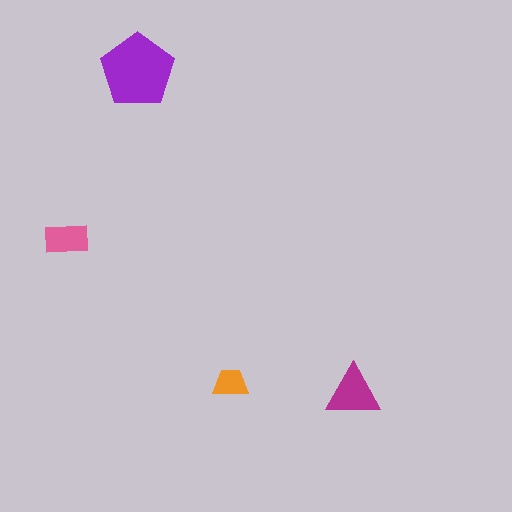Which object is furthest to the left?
The pink rectangle is leftmost.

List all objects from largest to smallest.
The purple pentagon, the magenta triangle, the pink rectangle, the orange trapezoid.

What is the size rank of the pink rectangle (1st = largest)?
3rd.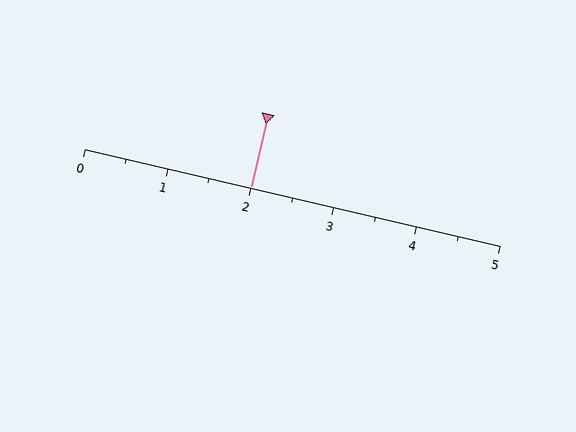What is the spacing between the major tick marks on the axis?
The major ticks are spaced 1 apart.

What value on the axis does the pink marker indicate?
The marker indicates approximately 2.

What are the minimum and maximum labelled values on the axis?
The axis runs from 0 to 5.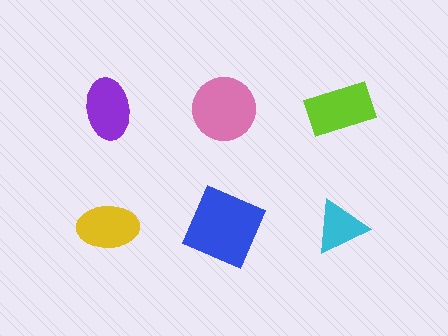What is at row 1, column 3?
A lime rectangle.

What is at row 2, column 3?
A cyan triangle.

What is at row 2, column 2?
A blue square.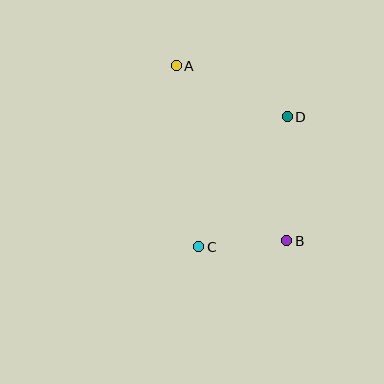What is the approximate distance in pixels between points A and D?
The distance between A and D is approximately 122 pixels.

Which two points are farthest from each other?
Points A and B are farthest from each other.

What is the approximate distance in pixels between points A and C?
The distance between A and C is approximately 183 pixels.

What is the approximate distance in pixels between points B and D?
The distance between B and D is approximately 124 pixels.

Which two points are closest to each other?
Points B and C are closest to each other.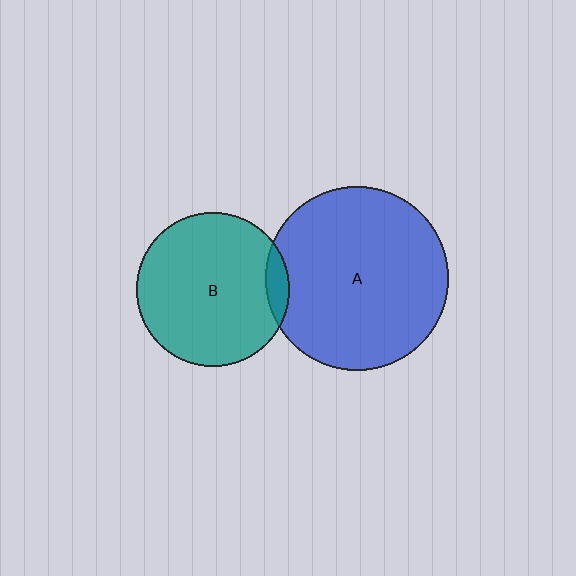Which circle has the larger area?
Circle A (blue).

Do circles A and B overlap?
Yes.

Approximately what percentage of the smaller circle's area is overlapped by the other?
Approximately 10%.